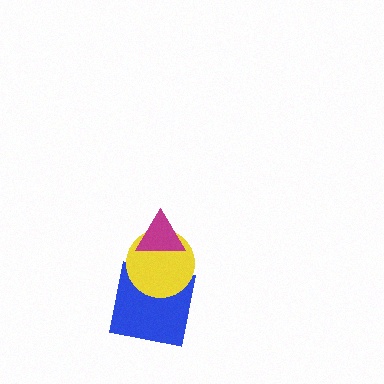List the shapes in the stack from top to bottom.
From top to bottom: the magenta triangle, the yellow circle, the blue square.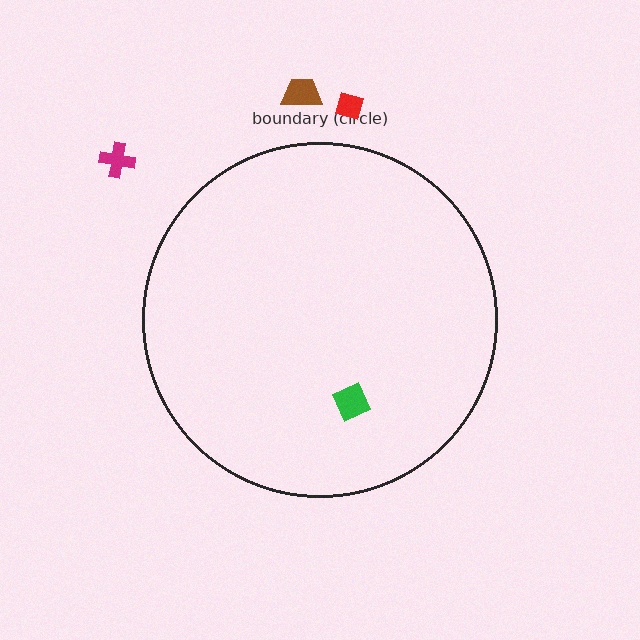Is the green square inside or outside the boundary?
Inside.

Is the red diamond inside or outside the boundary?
Outside.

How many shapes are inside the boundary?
1 inside, 3 outside.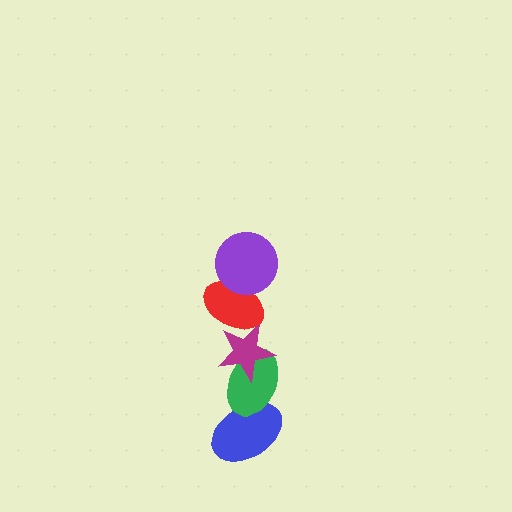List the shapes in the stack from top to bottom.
From top to bottom: the purple circle, the red ellipse, the magenta star, the green ellipse, the blue ellipse.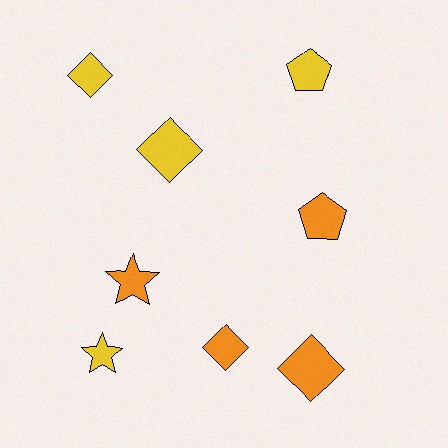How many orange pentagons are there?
There is 1 orange pentagon.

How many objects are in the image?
There are 8 objects.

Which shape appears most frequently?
Diamond, with 4 objects.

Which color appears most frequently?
Yellow, with 4 objects.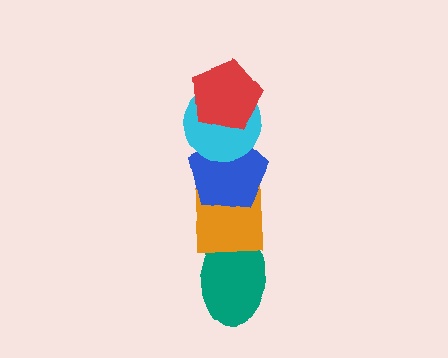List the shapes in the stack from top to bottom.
From top to bottom: the red pentagon, the cyan circle, the blue pentagon, the orange square, the teal ellipse.